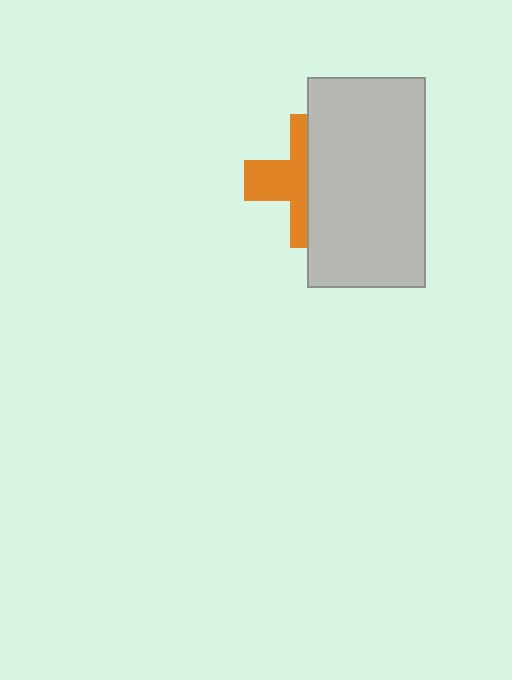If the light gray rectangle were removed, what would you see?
You would see the complete orange cross.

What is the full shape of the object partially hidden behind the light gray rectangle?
The partially hidden object is an orange cross.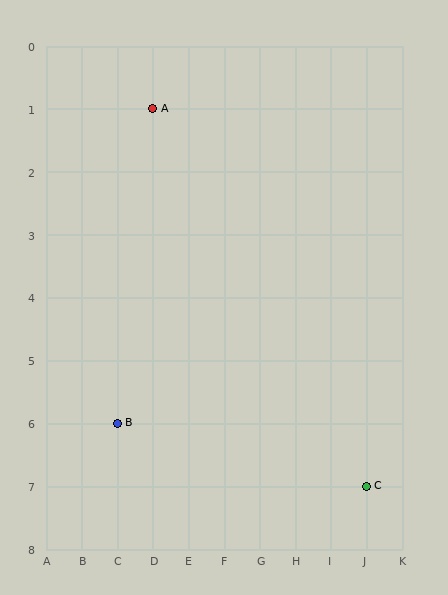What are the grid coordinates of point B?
Point B is at grid coordinates (C, 6).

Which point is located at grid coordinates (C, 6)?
Point B is at (C, 6).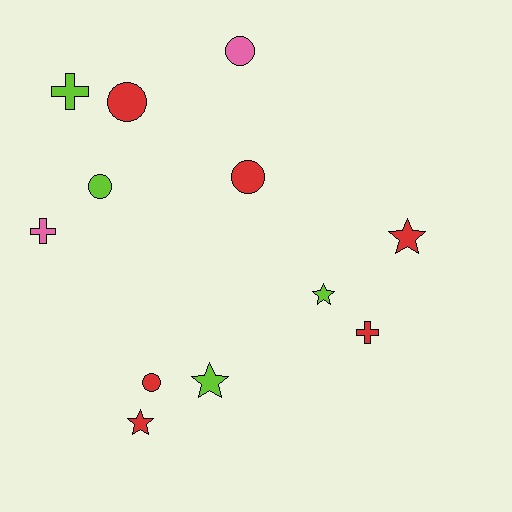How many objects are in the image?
There are 12 objects.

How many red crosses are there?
There is 1 red cross.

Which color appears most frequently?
Red, with 6 objects.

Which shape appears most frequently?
Circle, with 5 objects.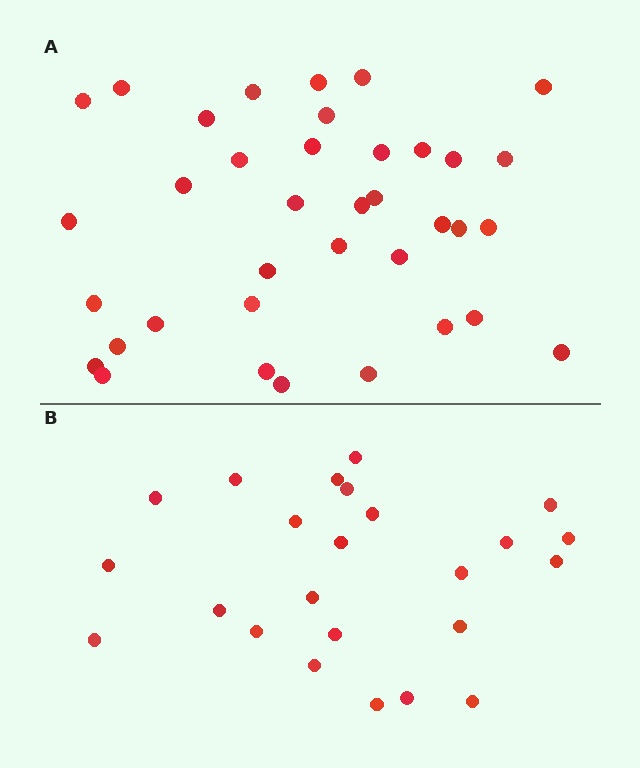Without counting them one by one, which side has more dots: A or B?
Region A (the top region) has more dots.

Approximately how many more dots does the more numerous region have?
Region A has approximately 15 more dots than region B.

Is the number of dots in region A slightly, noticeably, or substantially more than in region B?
Region A has substantially more. The ratio is roughly 1.5 to 1.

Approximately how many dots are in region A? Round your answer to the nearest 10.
About 40 dots. (The exact count is 37, which rounds to 40.)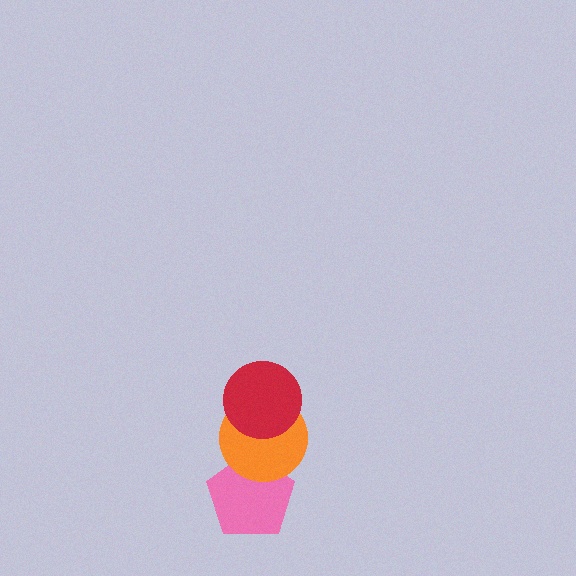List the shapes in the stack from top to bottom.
From top to bottom: the red circle, the orange circle, the pink pentagon.